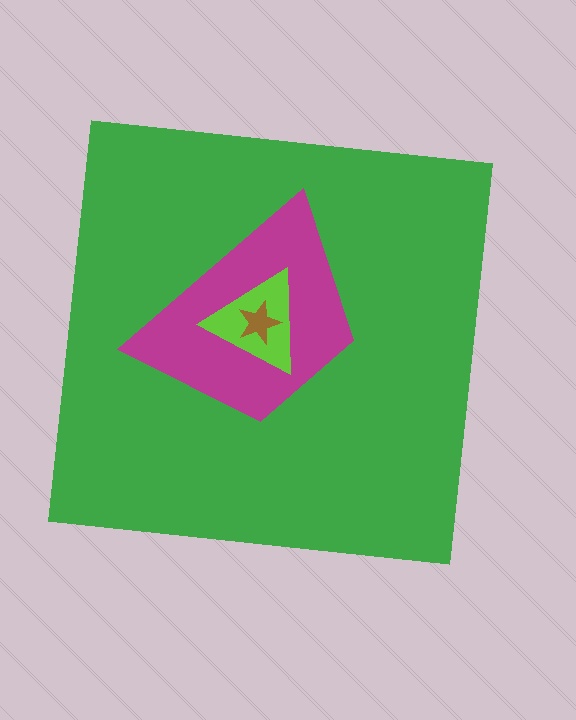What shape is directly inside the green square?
The magenta trapezoid.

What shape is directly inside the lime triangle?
The brown star.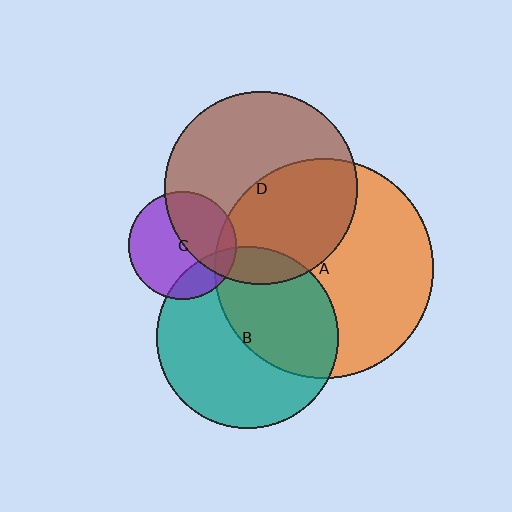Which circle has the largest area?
Circle A (orange).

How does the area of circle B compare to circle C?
Approximately 2.9 times.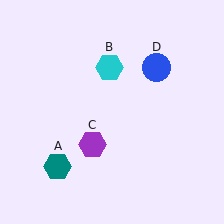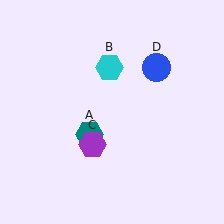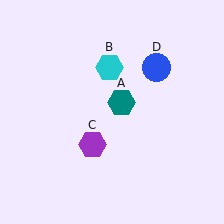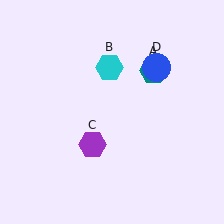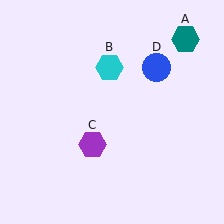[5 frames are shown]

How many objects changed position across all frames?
1 object changed position: teal hexagon (object A).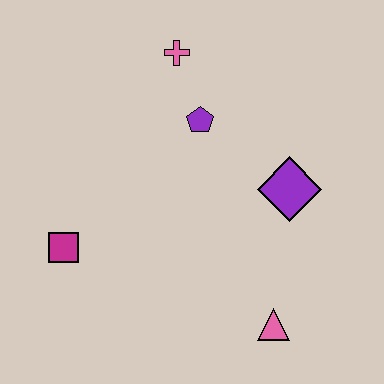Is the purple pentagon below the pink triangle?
No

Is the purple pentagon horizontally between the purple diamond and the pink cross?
Yes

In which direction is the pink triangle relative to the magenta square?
The pink triangle is to the right of the magenta square.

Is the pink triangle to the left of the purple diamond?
Yes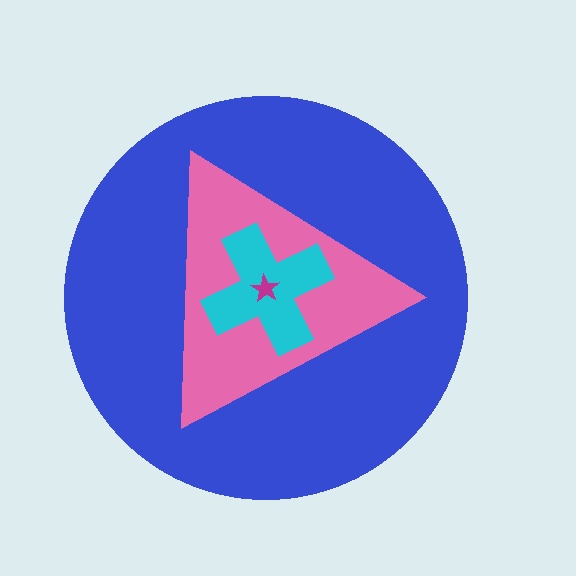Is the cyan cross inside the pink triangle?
Yes.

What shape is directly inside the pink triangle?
The cyan cross.